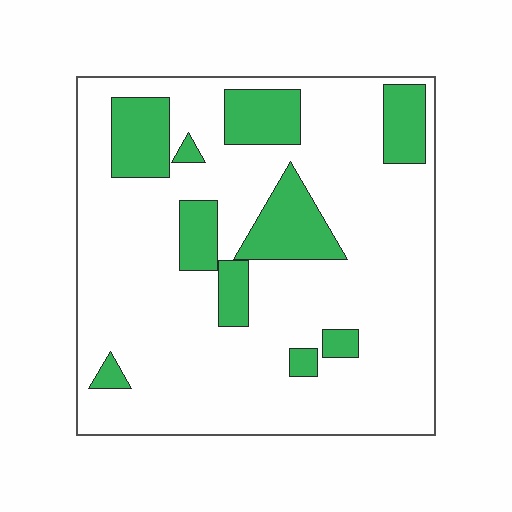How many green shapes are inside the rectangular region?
10.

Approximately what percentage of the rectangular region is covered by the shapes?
Approximately 20%.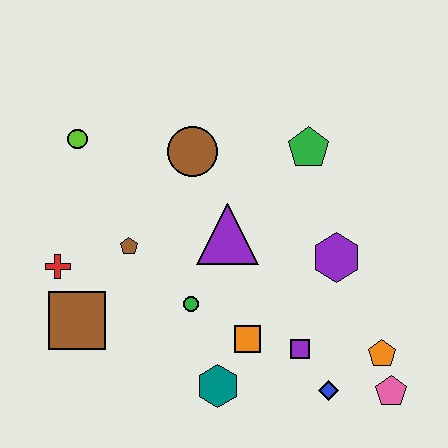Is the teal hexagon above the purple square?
No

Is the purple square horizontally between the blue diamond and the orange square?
Yes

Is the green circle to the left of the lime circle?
No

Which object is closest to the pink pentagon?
The orange pentagon is closest to the pink pentagon.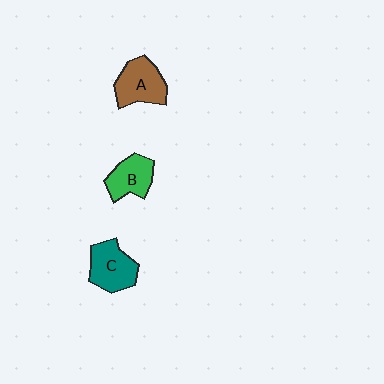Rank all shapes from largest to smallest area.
From largest to smallest: A (brown), C (teal), B (green).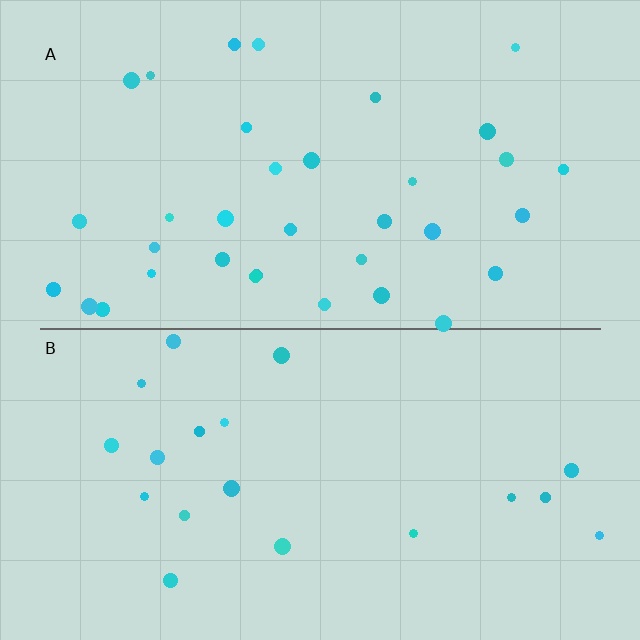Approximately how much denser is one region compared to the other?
Approximately 1.8× — region A over region B.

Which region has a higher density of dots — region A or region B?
A (the top).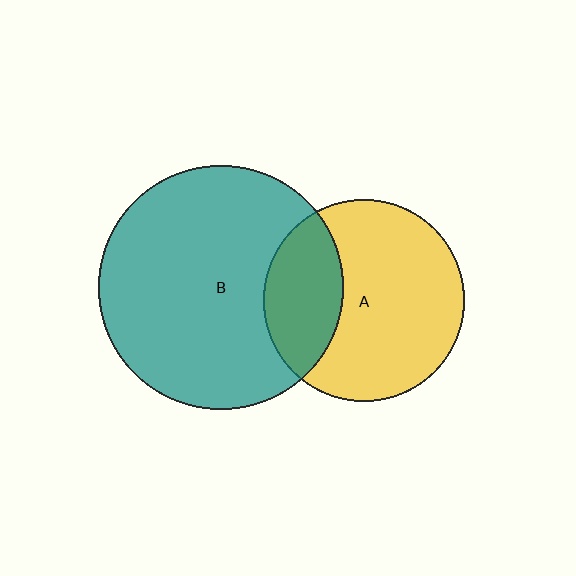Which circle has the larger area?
Circle B (teal).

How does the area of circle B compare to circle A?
Approximately 1.5 times.